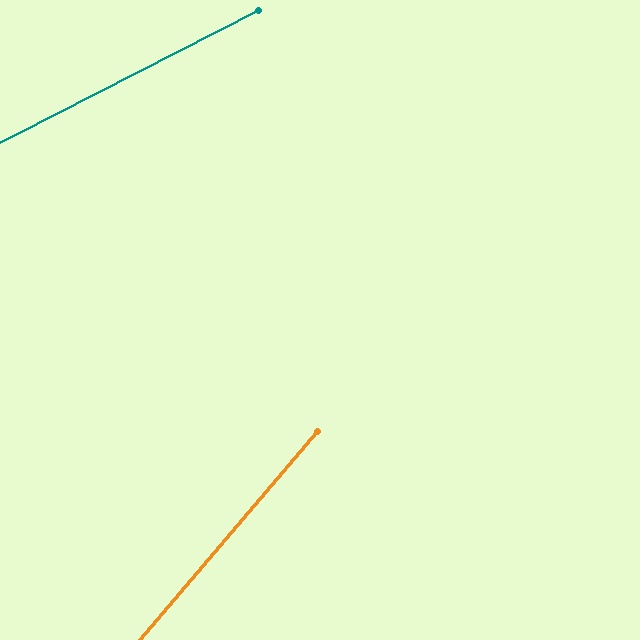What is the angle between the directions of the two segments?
Approximately 23 degrees.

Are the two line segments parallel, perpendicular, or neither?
Neither parallel nor perpendicular — they differ by about 23°.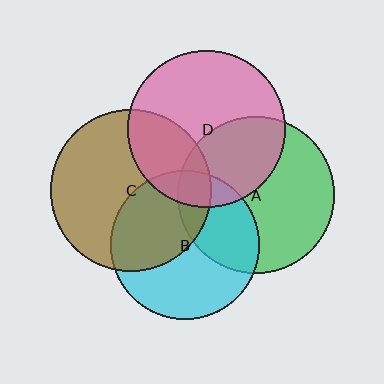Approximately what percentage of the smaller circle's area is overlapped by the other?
Approximately 35%.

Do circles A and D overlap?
Yes.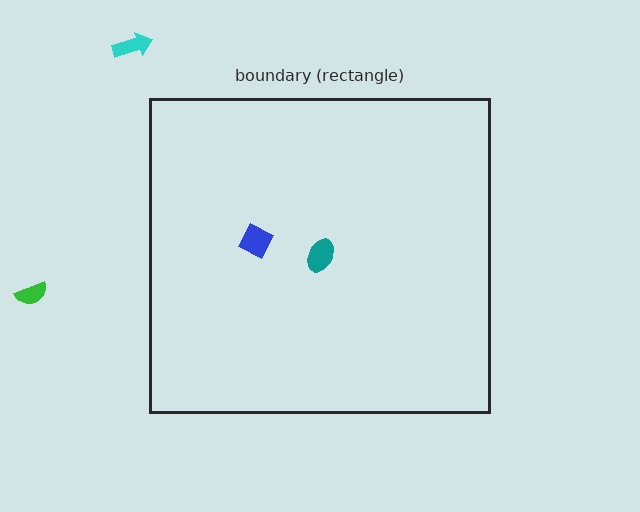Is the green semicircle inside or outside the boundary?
Outside.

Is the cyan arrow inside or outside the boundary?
Outside.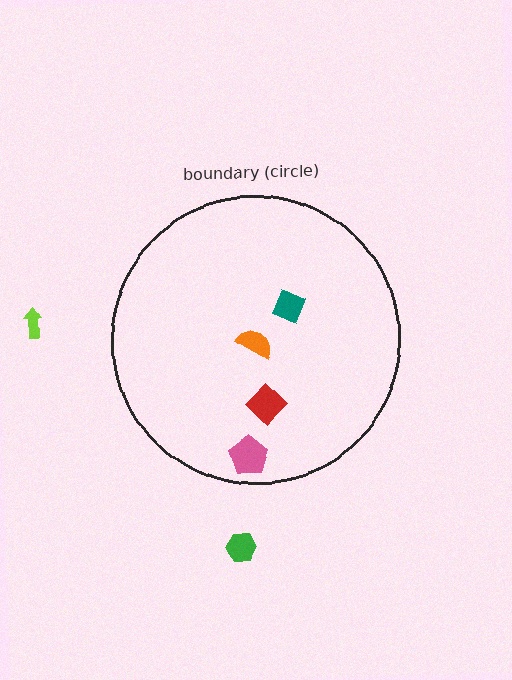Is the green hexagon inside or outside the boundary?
Outside.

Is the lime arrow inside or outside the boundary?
Outside.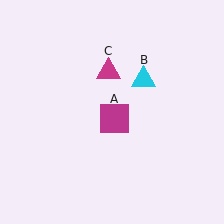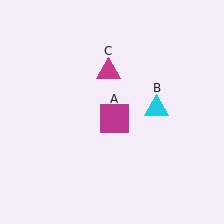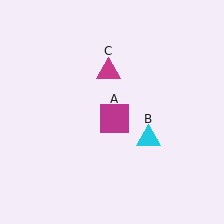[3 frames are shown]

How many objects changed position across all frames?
1 object changed position: cyan triangle (object B).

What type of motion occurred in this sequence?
The cyan triangle (object B) rotated clockwise around the center of the scene.